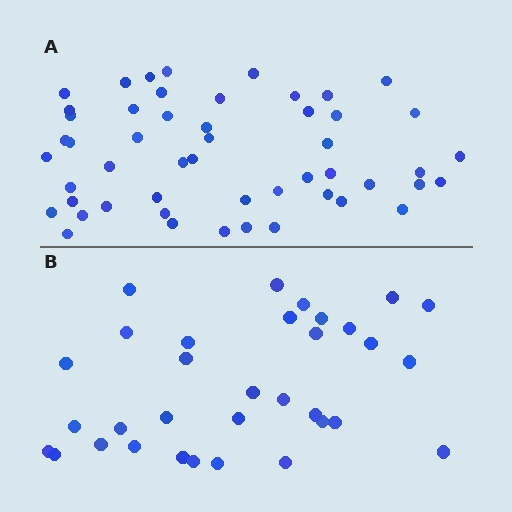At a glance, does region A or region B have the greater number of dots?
Region A (the top region) has more dots.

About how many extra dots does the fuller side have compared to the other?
Region A has approximately 20 more dots than region B.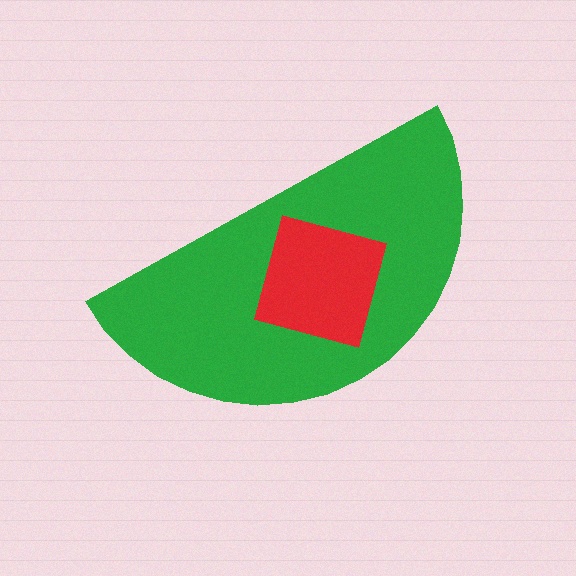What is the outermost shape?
The green semicircle.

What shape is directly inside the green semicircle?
The red square.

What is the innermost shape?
The red square.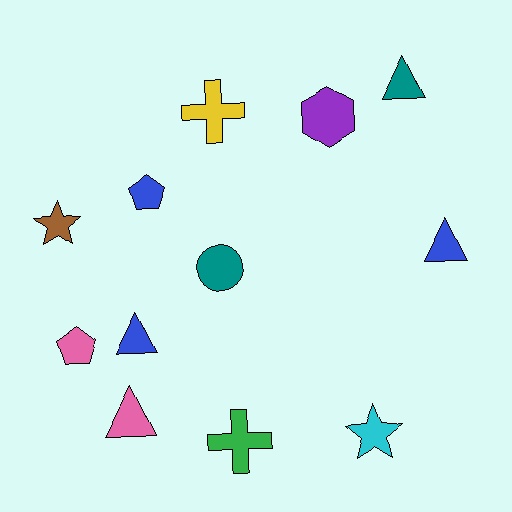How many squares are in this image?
There are no squares.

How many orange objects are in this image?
There are no orange objects.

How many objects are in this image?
There are 12 objects.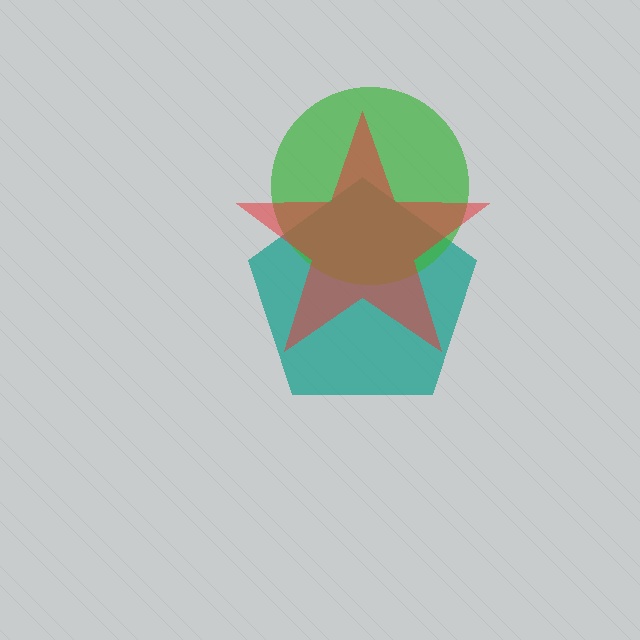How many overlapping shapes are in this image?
There are 3 overlapping shapes in the image.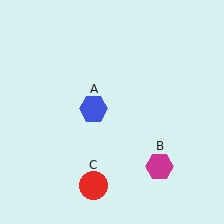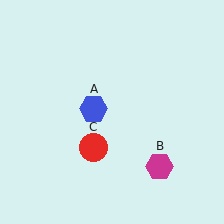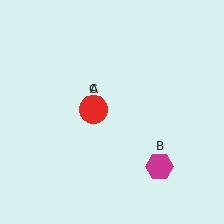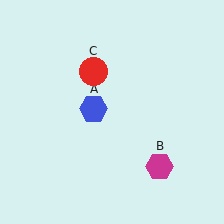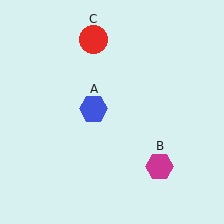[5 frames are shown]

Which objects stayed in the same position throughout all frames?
Blue hexagon (object A) and magenta hexagon (object B) remained stationary.